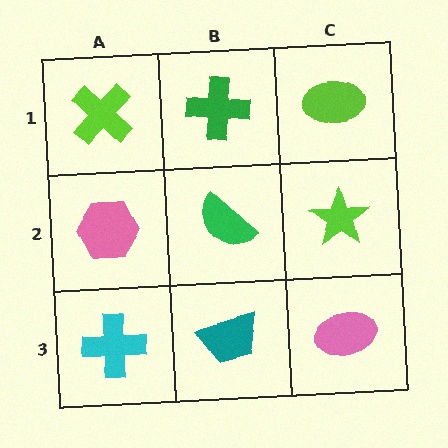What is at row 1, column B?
A green cross.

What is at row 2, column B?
A green semicircle.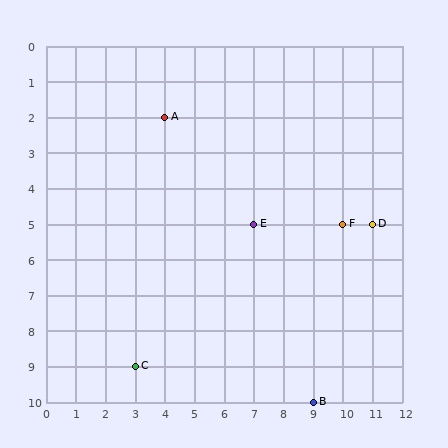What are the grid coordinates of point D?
Point D is at grid coordinates (11, 5).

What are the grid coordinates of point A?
Point A is at grid coordinates (4, 2).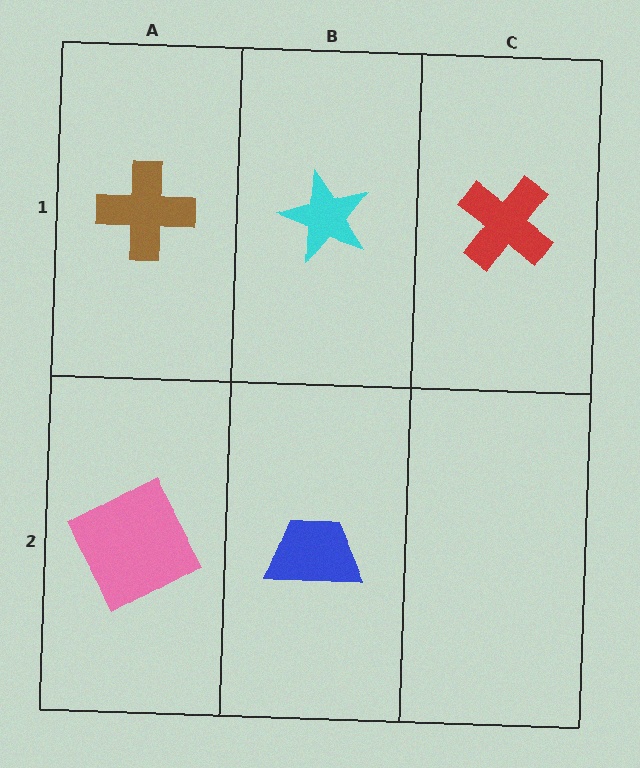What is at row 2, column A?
A pink square.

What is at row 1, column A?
A brown cross.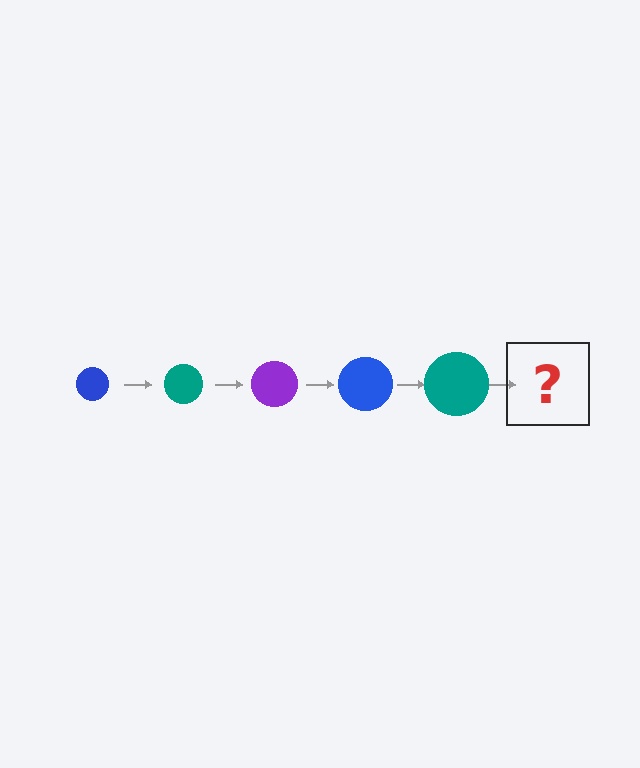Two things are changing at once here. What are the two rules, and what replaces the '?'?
The two rules are that the circle grows larger each step and the color cycles through blue, teal, and purple. The '?' should be a purple circle, larger than the previous one.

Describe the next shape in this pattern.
It should be a purple circle, larger than the previous one.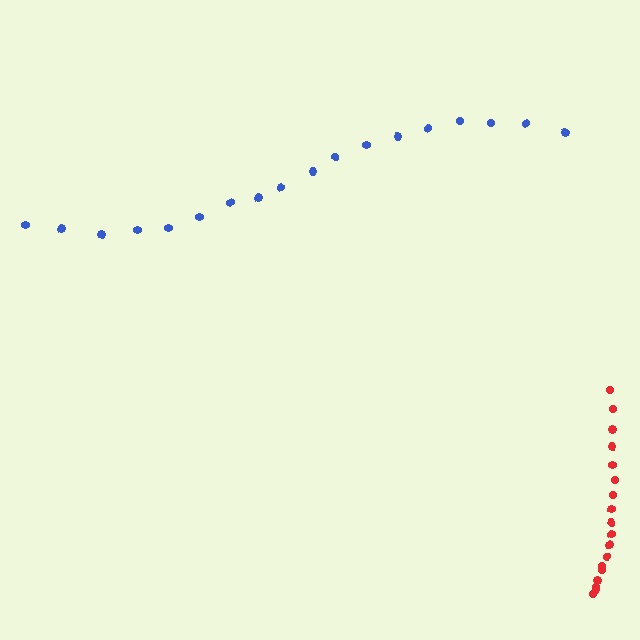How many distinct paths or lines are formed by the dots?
There are 2 distinct paths.